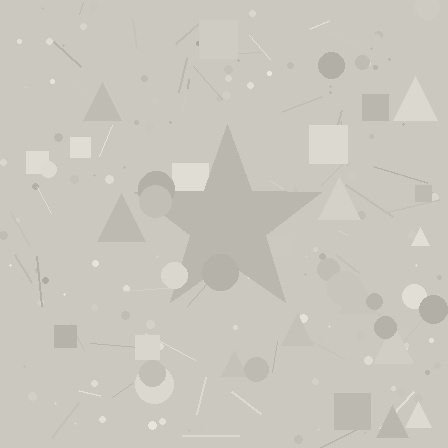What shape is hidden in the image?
A star is hidden in the image.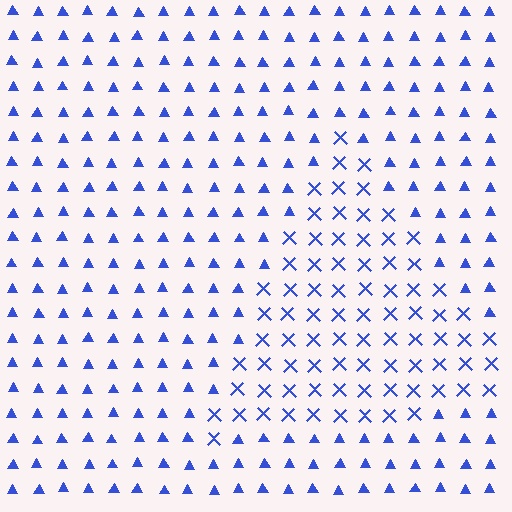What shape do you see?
I see a triangle.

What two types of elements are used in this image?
The image uses X marks inside the triangle region and triangles outside it.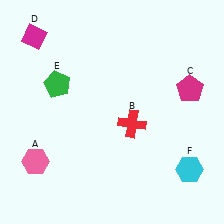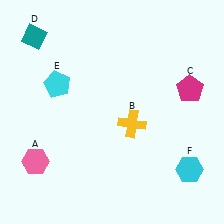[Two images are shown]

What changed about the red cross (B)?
In Image 1, B is red. In Image 2, it changed to yellow.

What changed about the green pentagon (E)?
In Image 1, E is green. In Image 2, it changed to cyan.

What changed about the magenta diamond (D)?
In Image 1, D is magenta. In Image 2, it changed to teal.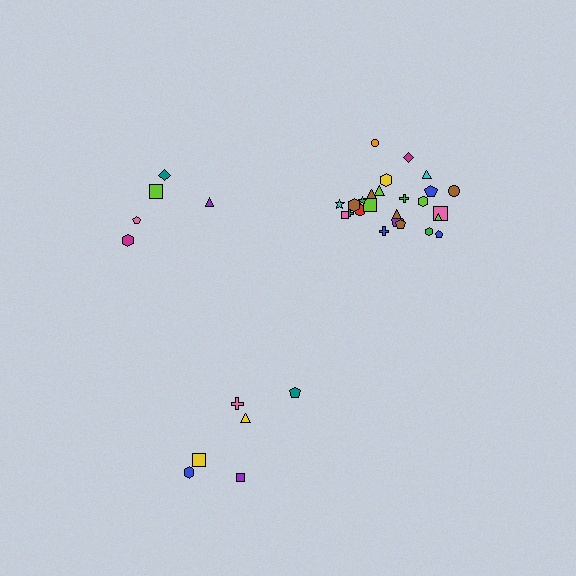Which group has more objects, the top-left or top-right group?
The top-right group.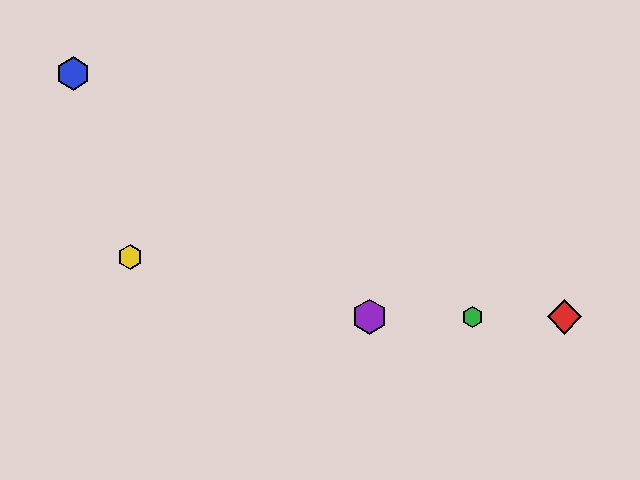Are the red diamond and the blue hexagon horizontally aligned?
No, the red diamond is at y≈317 and the blue hexagon is at y≈73.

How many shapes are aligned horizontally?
3 shapes (the red diamond, the green hexagon, the purple hexagon) are aligned horizontally.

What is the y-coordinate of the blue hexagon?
The blue hexagon is at y≈73.